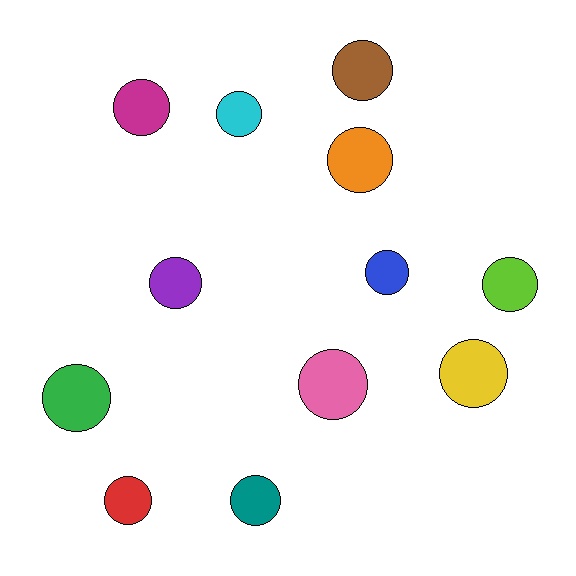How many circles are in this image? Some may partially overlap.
There are 12 circles.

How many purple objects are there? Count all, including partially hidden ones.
There is 1 purple object.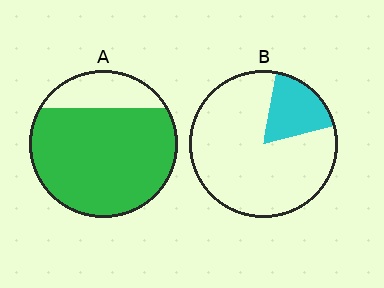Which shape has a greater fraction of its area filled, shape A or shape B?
Shape A.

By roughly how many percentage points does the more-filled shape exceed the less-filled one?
By roughly 60 percentage points (A over B).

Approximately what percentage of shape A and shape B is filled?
A is approximately 80% and B is approximately 20%.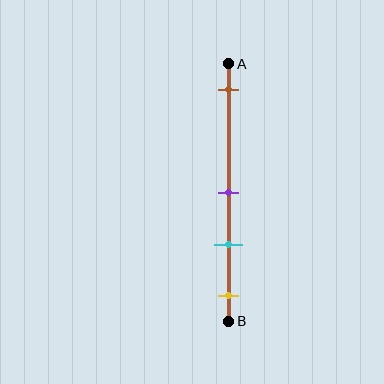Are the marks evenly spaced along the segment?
No, the marks are not evenly spaced.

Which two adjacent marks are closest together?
The purple and cyan marks are the closest adjacent pair.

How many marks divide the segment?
There are 4 marks dividing the segment.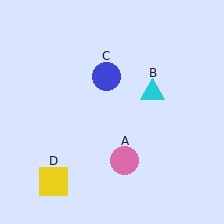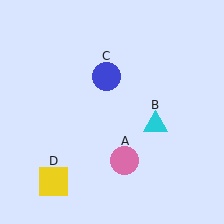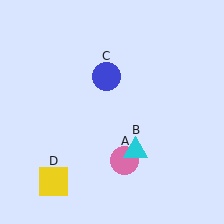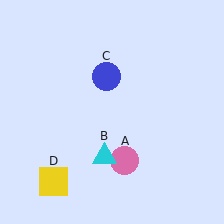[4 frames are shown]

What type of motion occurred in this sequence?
The cyan triangle (object B) rotated clockwise around the center of the scene.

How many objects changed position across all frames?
1 object changed position: cyan triangle (object B).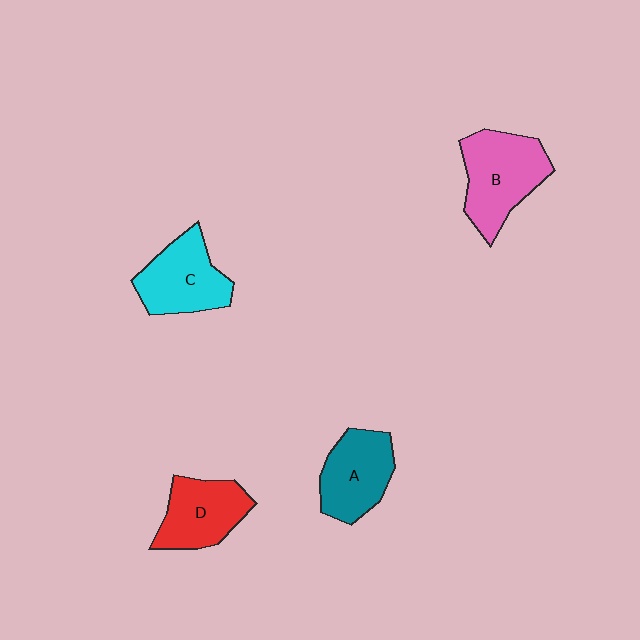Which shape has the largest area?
Shape B (pink).